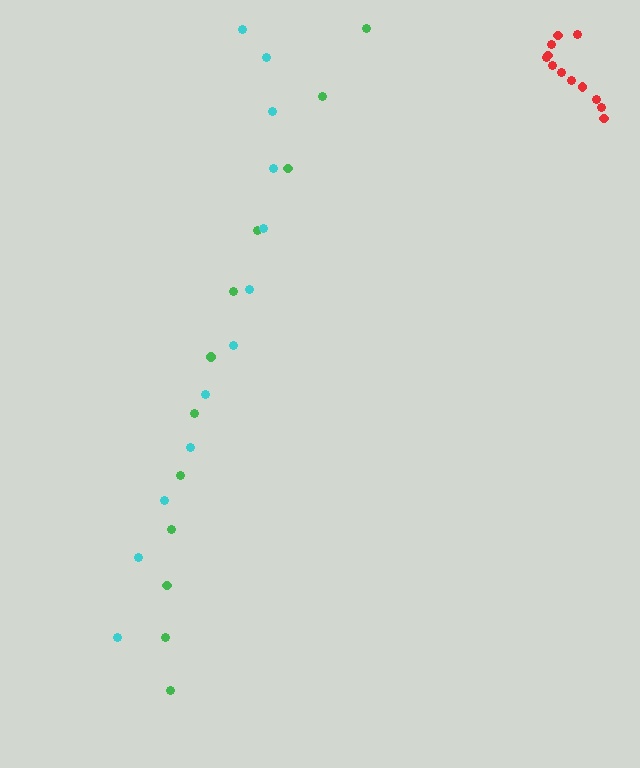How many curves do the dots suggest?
There are 3 distinct paths.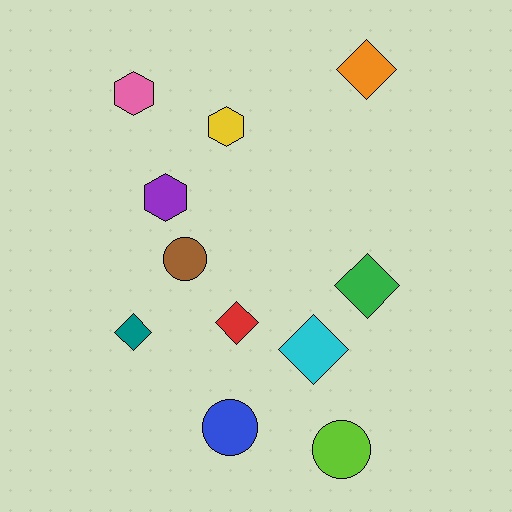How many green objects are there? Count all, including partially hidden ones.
There is 1 green object.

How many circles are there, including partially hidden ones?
There are 3 circles.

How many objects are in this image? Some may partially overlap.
There are 11 objects.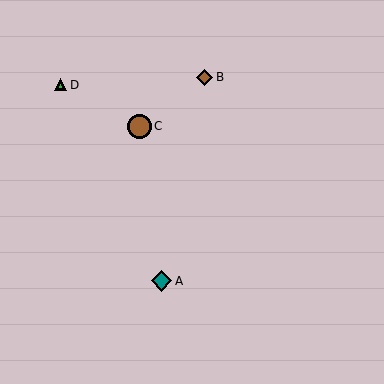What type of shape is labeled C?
Shape C is a brown circle.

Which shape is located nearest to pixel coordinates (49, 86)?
The green triangle (labeled D) at (61, 85) is nearest to that location.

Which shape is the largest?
The brown circle (labeled C) is the largest.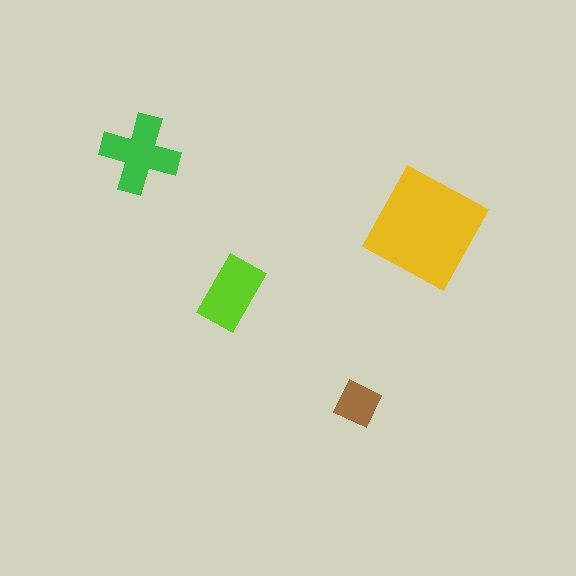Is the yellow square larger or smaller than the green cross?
Larger.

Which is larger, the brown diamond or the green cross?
The green cross.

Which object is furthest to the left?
The green cross is leftmost.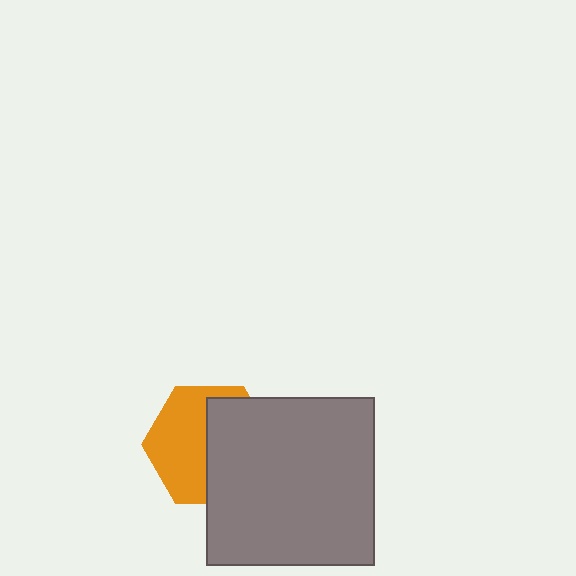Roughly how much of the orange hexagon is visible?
About half of it is visible (roughly 50%).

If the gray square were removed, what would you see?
You would see the complete orange hexagon.